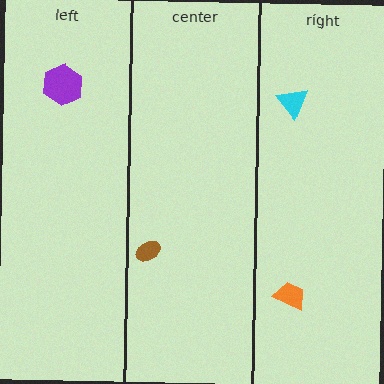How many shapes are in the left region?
1.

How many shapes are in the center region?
1.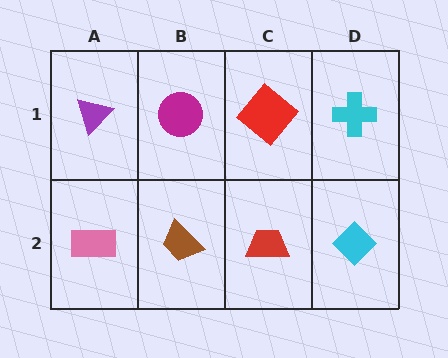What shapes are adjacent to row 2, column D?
A cyan cross (row 1, column D), a red trapezoid (row 2, column C).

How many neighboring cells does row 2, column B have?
3.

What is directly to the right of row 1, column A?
A magenta circle.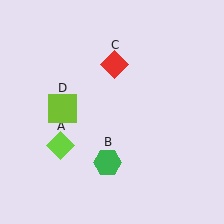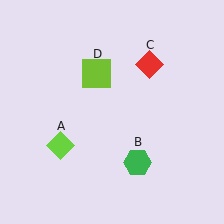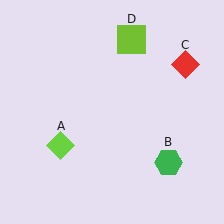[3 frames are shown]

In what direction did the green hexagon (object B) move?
The green hexagon (object B) moved right.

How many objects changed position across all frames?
3 objects changed position: green hexagon (object B), red diamond (object C), lime square (object D).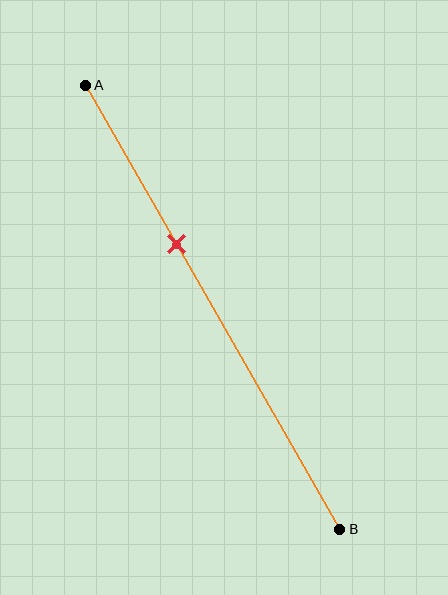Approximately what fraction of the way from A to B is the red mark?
The red mark is approximately 35% of the way from A to B.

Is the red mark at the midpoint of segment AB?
No, the mark is at about 35% from A, not at the 50% midpoint.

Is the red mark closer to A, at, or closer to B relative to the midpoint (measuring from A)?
The red mark is closer to point A than the midpoint of segment AB.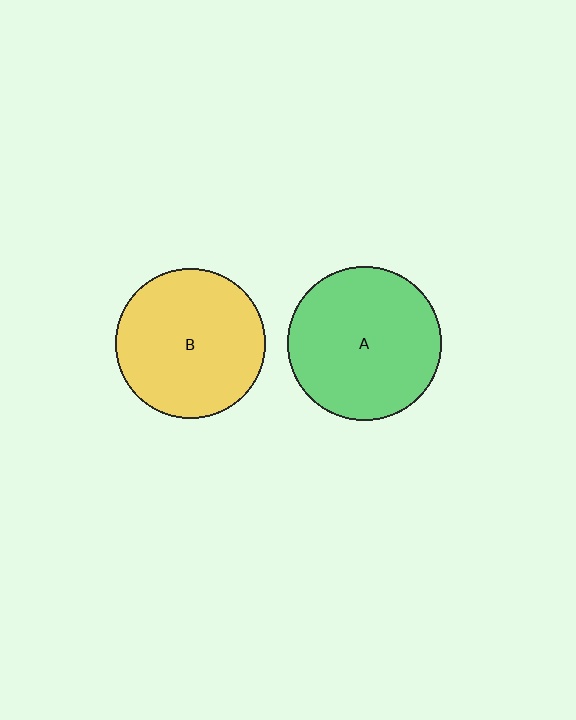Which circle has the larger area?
Circle A (green).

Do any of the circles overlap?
No, none of the circles overlap.